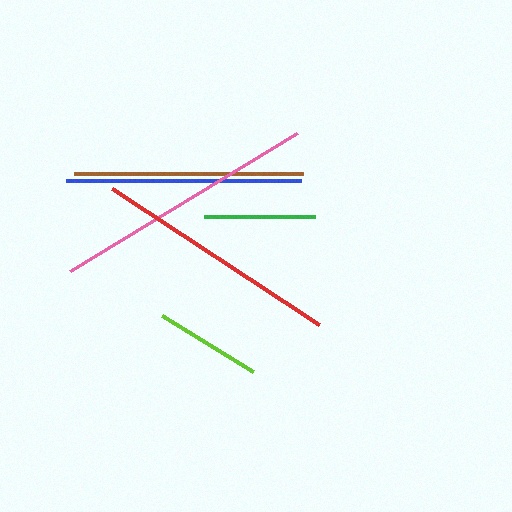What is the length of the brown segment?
The brown segment is approximately 229 pixels long.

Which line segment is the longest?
The pink line is the longest at approximately 265 pixels.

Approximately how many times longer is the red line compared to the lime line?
The red line is approximately 2.3 times the length of the lime line.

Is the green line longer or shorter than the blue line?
The blue line is longer than the green line.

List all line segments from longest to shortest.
From longest to shortest: pink, red, blue, brown, green, lime.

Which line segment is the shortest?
The lime line is the shortest at approximately 107 pixels.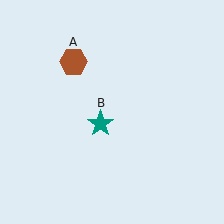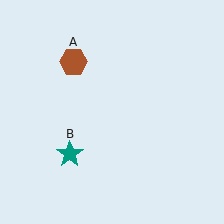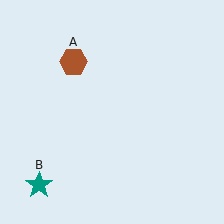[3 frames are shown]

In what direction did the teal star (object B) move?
The teal star (object B) moved down and to the left.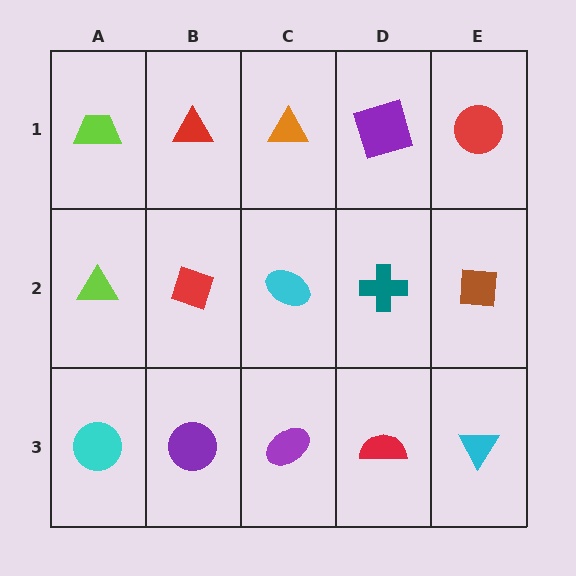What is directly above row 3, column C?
A cyan ellipse.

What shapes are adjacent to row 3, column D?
A teal cross (row 2, column D), a purple ellipse (row 3, column C), a cyan triangle (row 3, column E).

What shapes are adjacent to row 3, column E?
A brown square (row 2, column E), a red semicircle (row 3, column D).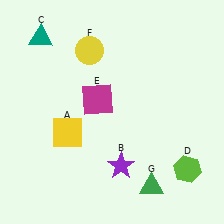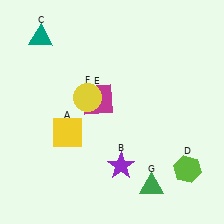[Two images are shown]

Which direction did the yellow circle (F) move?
The yellow circle (F) moved down.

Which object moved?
The yellow circle (F) moved down.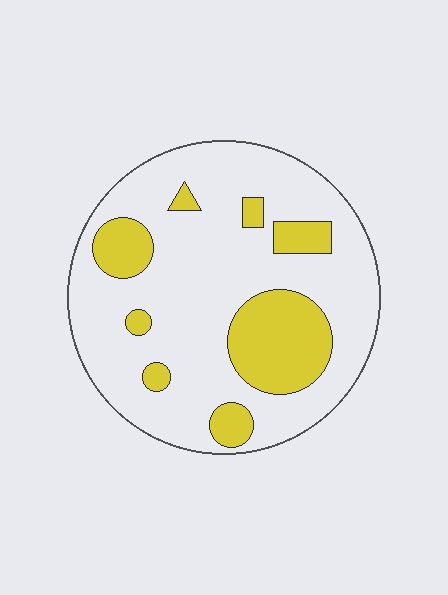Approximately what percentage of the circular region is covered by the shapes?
Approximately 25%.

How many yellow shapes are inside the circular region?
8.